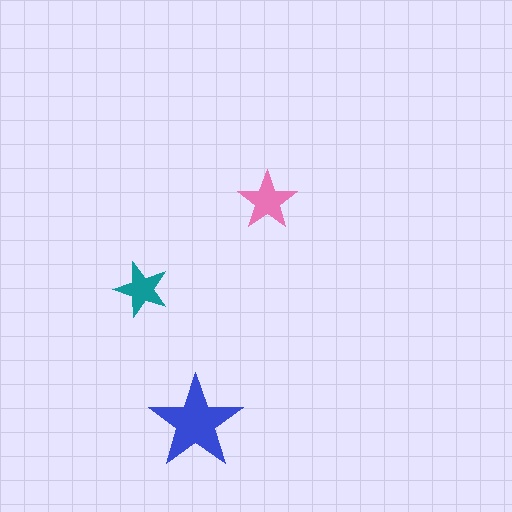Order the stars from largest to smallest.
the blue one, the pink one, the teal one.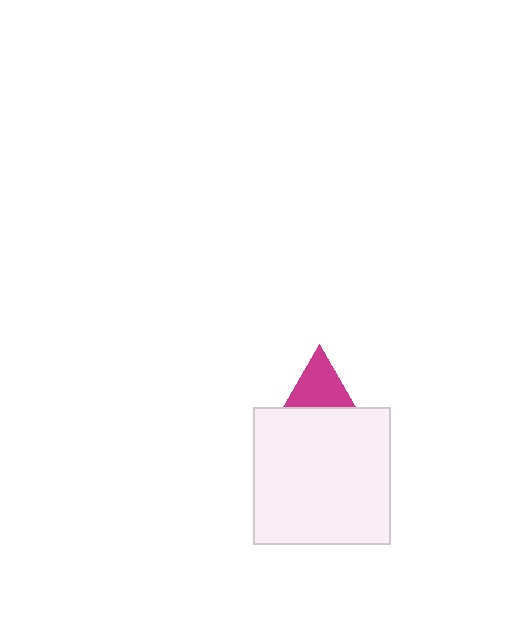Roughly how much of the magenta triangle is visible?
About half of it is visible (roughly 53%).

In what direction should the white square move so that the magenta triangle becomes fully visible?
The white square should move down. That is the shortest direction to clear the overlap and leave the magenta triangle fully visible.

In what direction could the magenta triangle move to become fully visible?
The magenta triangle could move up. That would shift it out from behind the white square entirely.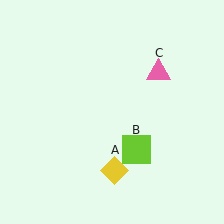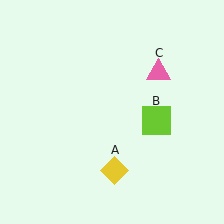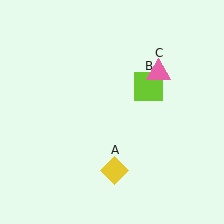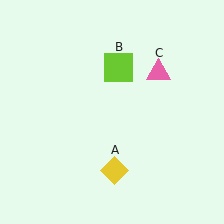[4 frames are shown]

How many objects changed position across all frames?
1 object changed position: lime square (object B).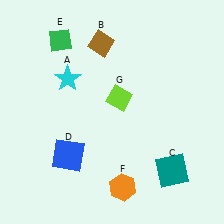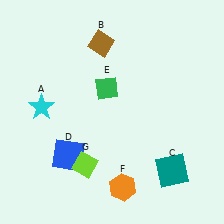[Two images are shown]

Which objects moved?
The objects that moved are: the cyan star (A), the green diamond (E), the lime diamond (G).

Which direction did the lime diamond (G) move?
The lime diamond (G) moved down.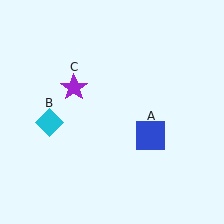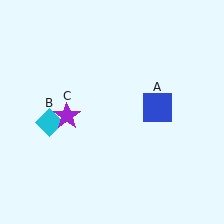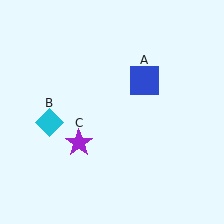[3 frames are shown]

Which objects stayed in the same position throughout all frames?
Cyan diamond (object B) remained stationary.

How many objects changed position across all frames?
2 objects changed position: blue square (object A), purple star (object C).